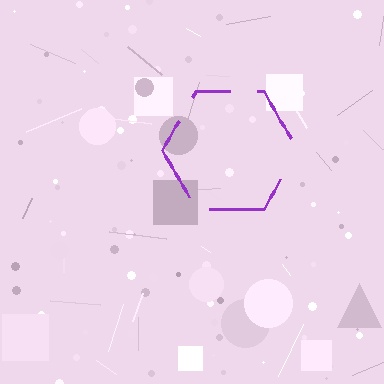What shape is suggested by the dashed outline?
The dashed outline suggests a hexagon.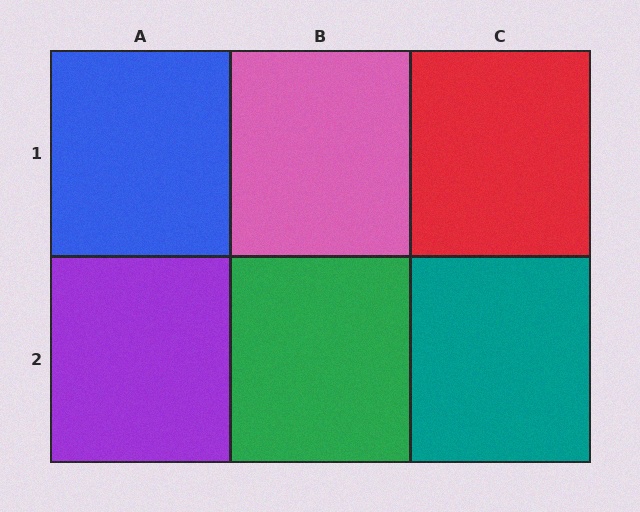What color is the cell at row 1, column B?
Pink.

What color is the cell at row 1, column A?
Blue.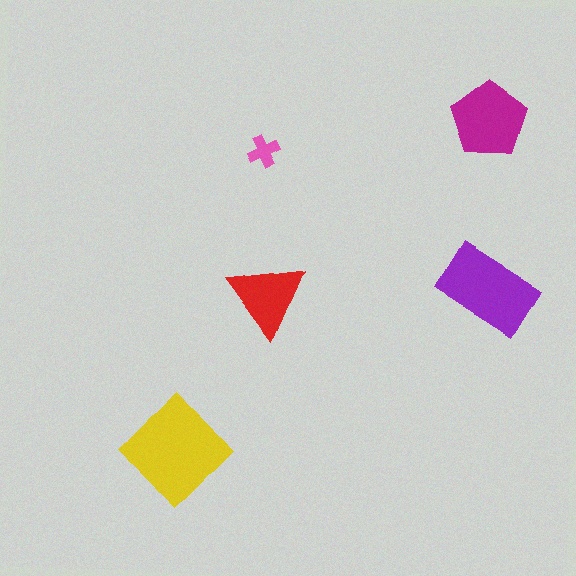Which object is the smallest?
The pink cross.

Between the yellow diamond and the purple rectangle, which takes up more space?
The yellow diamond.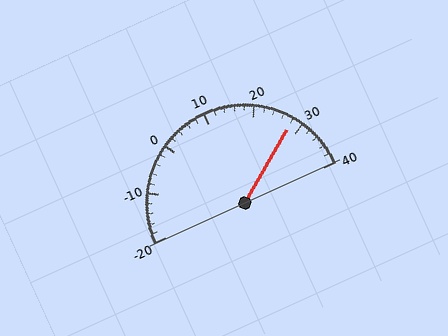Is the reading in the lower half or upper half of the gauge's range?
The reading is in the upper half of the range (-20 to 40).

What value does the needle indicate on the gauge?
The needle indicates approximately 28.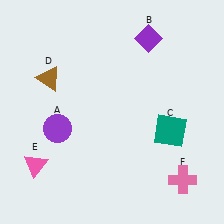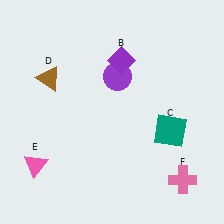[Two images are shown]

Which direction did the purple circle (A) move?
The purple circle (A) moved right.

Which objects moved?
The objects that moved are: the purple circle (A), the purple diamond (B).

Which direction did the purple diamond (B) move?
The purple diamond (B) moved left.